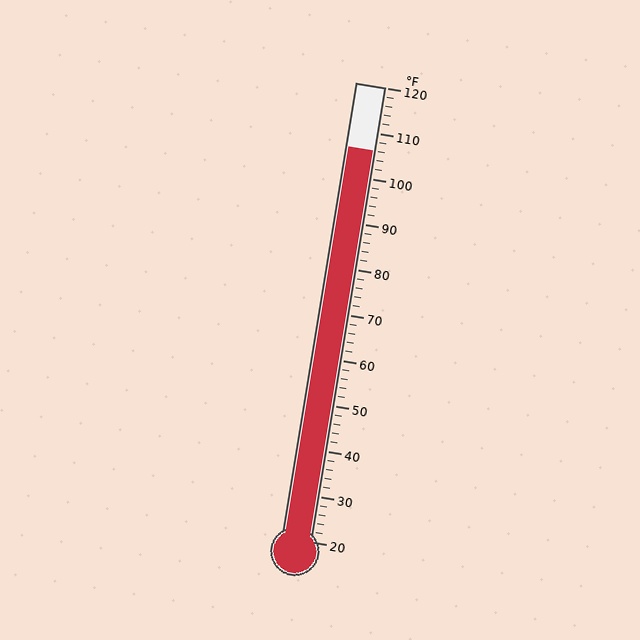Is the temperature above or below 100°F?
The temperature is above 100°F.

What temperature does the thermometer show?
The thermometer shows approximately 106°F.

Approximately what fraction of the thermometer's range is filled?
The thermometer is filled to approximately 85% of its range.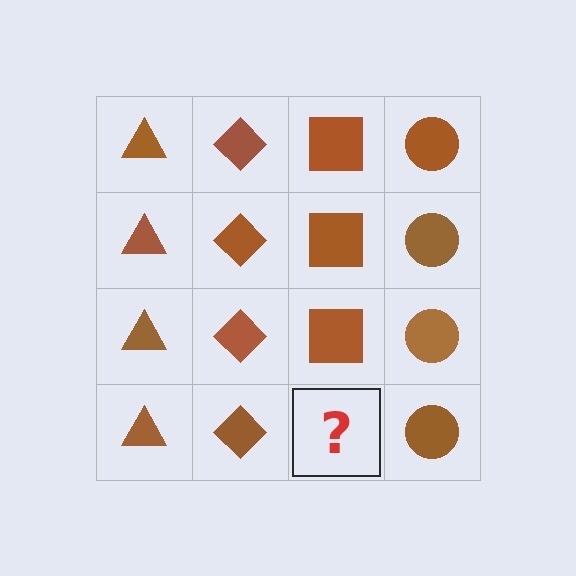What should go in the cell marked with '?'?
The missing cell should contain a brown square.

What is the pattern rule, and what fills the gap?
The rule is that each column has a consistent shape. The gap should be filled with a brown square.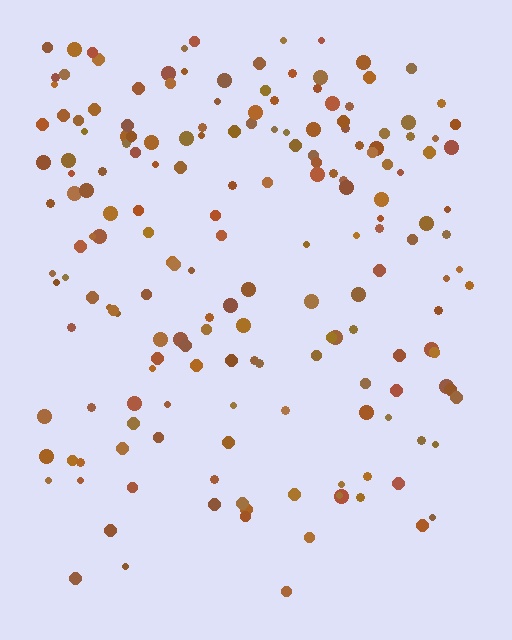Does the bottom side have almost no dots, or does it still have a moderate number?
Still a moderate number, just noticeably fewer than the top.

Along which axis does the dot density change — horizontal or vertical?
Vertical.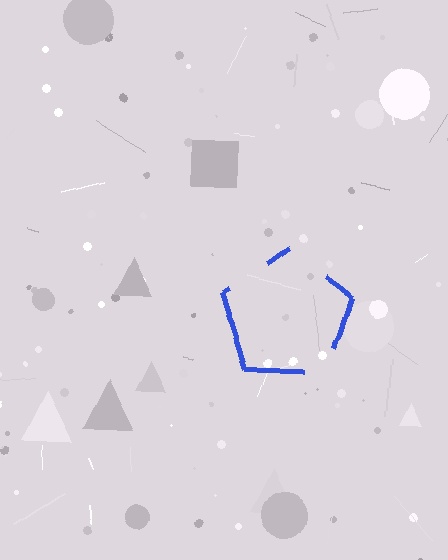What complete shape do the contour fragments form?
The contour fragments form a pentagon.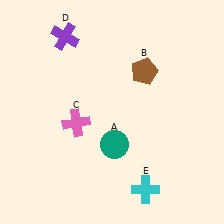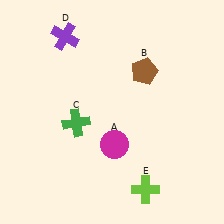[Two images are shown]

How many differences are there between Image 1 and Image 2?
There are 3 differences between the two images.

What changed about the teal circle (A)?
In Image 1, A is teal. In Image 2, it changed to magenta.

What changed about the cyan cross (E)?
In Image 1, E is cyan. In Image 2, it changed to lime.